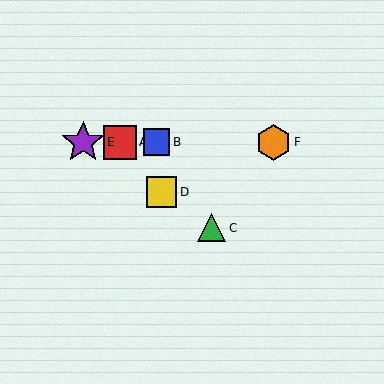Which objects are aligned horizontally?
Objects A, B, E, F are aligned horizontally.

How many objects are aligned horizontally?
4 objects (A, B, E, F) are aligned horizontally.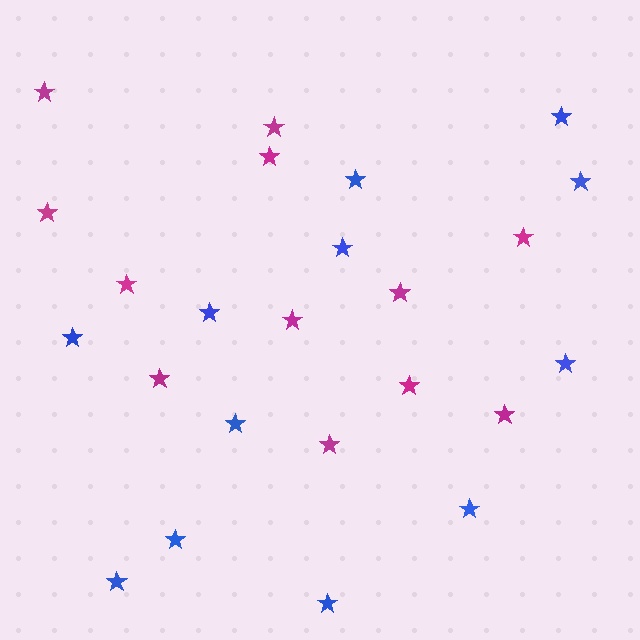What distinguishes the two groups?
There are 2 groups: one group of blue stars (12) and one group of magenta stars (12).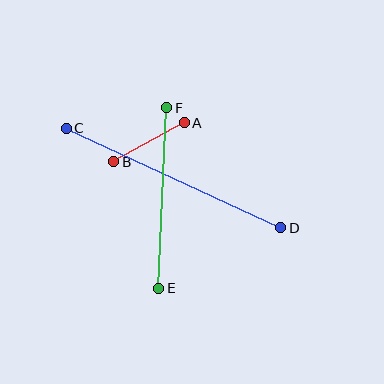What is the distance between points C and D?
The distance is approximately 236 pixels.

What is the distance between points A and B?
The distance is approximately 80 pixels.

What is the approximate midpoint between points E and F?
The midpoint is at approximately (163, 198) pixels.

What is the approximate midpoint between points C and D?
The midpoint is at approximately (173, 178) pixels.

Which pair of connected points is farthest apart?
Points C and D are farthest apart.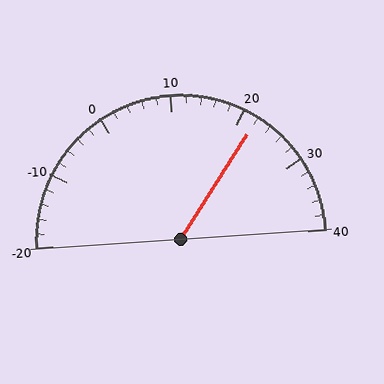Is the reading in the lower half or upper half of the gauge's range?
The reading is in the upper half of the range (-20 to 40).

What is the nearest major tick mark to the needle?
The nearest major tick mark is 20.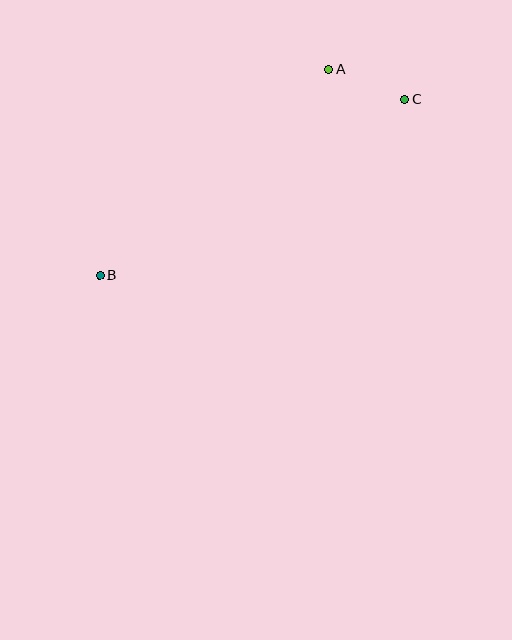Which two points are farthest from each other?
Points B and C are farthest from each other.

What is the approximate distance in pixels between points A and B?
The distance between A and B is approximately 308 pixels.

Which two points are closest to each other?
Points A and C are closest to each other.